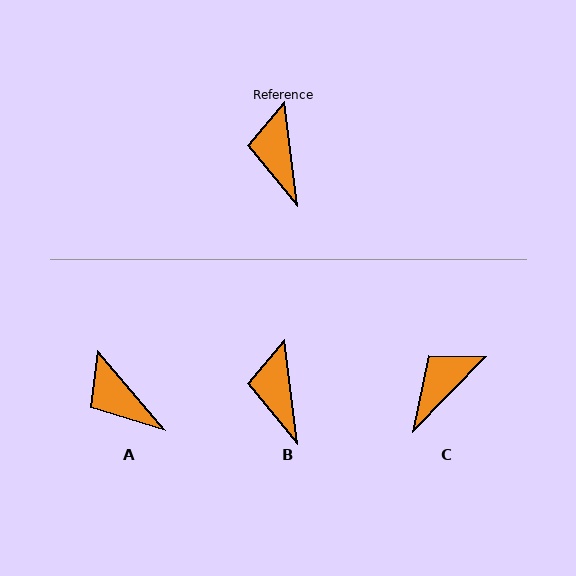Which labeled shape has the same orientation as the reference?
B.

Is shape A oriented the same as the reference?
No, it is off by about 33 degrees.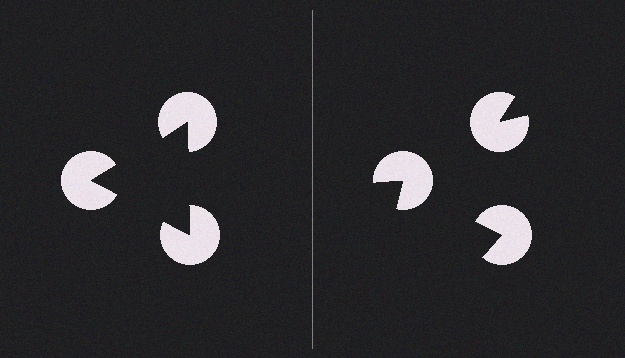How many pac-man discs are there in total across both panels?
6 — 3 on each side.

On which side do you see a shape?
An illusory triangle appears on the left side. On the right side the wedge cuts are rotated, so no coherent shape forms.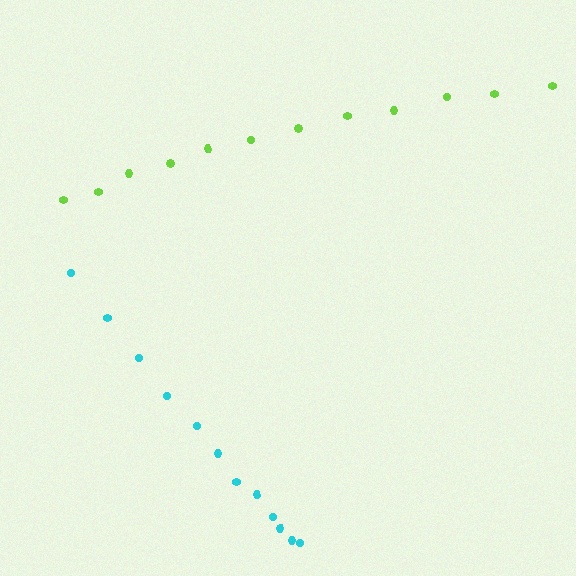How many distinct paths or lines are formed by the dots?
There are 2 distinct paths.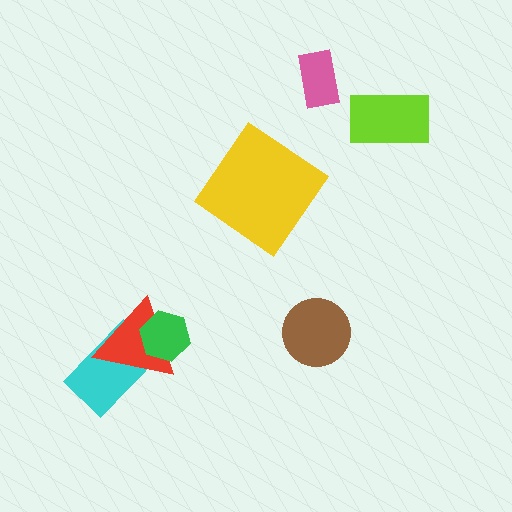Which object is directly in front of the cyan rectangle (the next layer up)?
The red triangle is directly in front of the cyan rectangle.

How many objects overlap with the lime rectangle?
0 objects overlap with the lime rectangle.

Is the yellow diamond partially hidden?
No, no other shape covers it.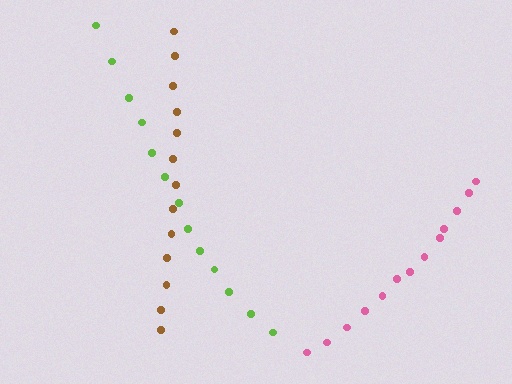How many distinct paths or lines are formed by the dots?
There are 3 distinct paths.